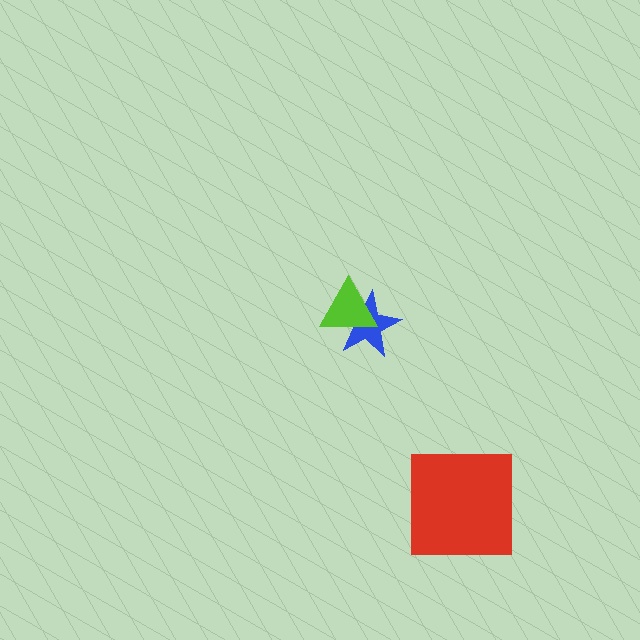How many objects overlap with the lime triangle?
1 object overlaps with the lime triangle.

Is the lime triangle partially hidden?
No, no other shape covers it.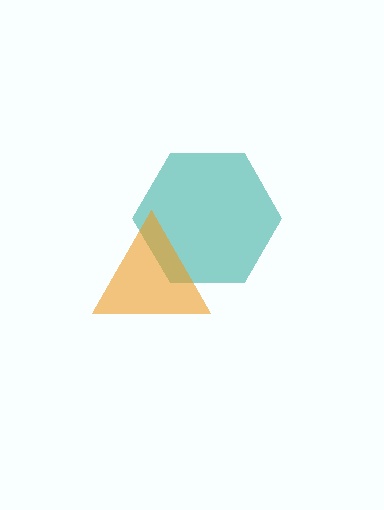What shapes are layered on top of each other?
The layered shapes are: a teal hexagon, an orange triangle.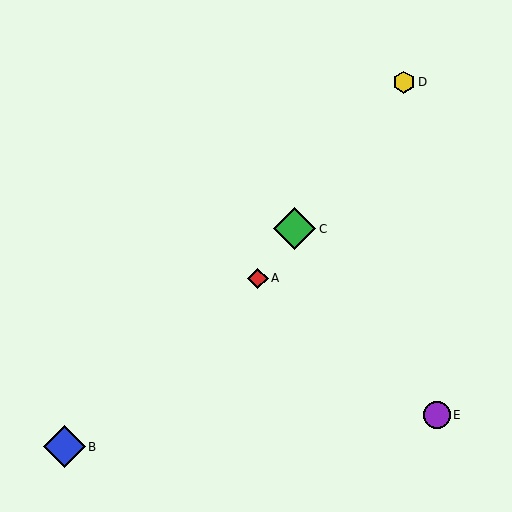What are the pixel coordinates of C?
Object C is at (295, 229).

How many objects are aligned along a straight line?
3 objects (A, C, D) are aligned along a straight line.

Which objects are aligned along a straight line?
Objects A, C, D are aligned along a straight line.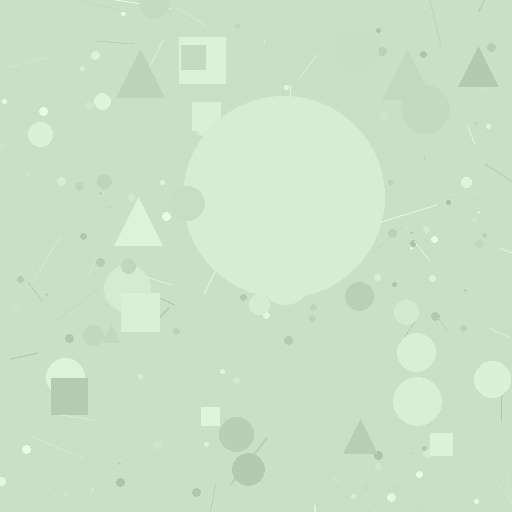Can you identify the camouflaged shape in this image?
The camouflaged shape is a circle.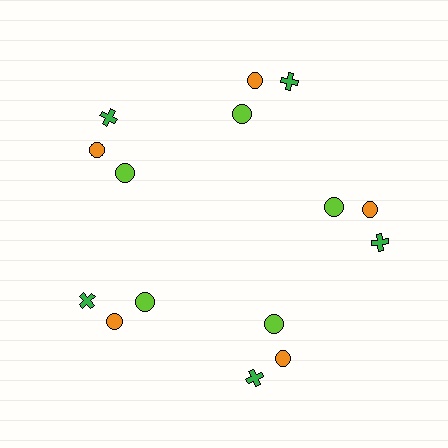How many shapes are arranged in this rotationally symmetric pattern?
There are 15 shapes, arranged in 5 groups of 3.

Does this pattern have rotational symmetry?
Yes, this pattern has 5-fold rotational symmetry. It looks the same after rotating 72 degrees around the center.